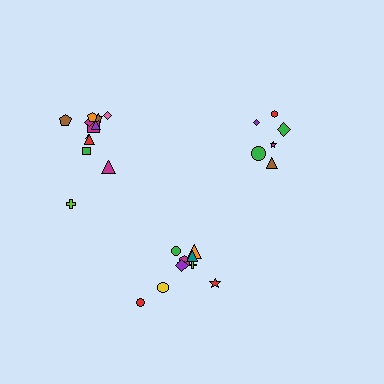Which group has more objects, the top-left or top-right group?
The top-left group.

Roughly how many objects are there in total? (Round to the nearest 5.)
Roughly 30 objects in total.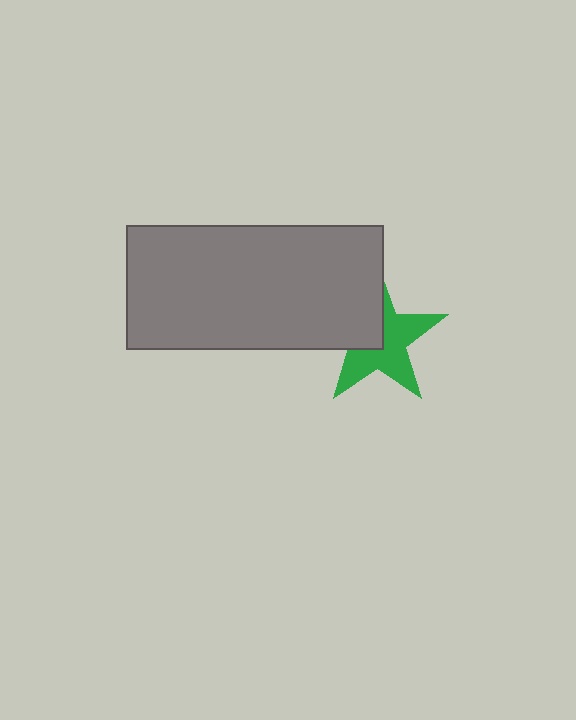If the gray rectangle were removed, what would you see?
You would see the complete green star.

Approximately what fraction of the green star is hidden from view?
Roughly 40% of the green star is hidden behind the gray rectangle.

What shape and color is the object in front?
The object in front is a gray rectangle.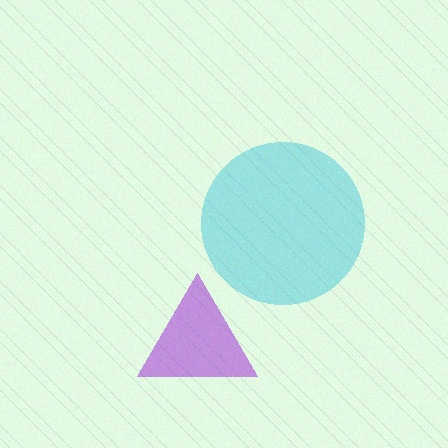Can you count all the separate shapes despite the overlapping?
Yes, there are 2 separate shapes.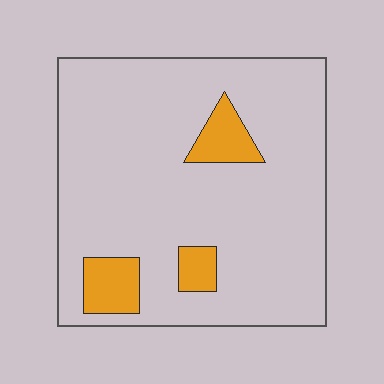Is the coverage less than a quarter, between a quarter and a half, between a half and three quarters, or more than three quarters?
Less than a quarter.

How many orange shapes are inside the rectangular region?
3.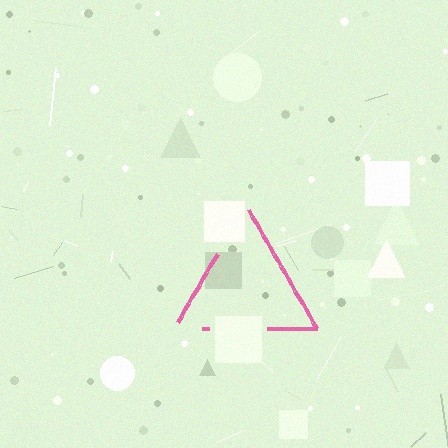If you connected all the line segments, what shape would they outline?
They would outline a triangle.